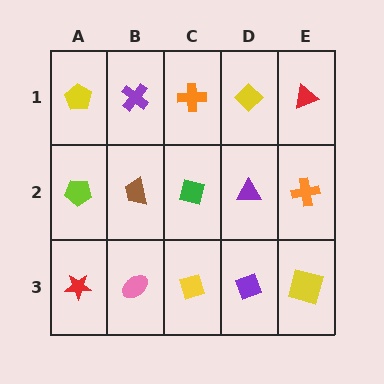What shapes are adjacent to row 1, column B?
A brown trapezoid (row 2, column B), a yellow pentagon (row 1, column A), an orange cross (row 1, column C).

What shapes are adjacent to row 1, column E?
An orange cross (row 2, column E), a yellow diamond (row 1, column D).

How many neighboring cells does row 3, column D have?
3.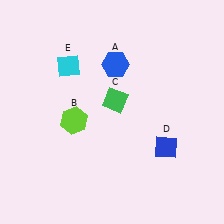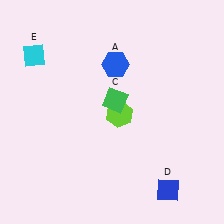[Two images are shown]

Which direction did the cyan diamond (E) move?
The cyan diamond (E) moved left.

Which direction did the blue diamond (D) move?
The blue diamond (D) moved down.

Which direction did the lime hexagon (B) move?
The lime hexagon (B) moved right.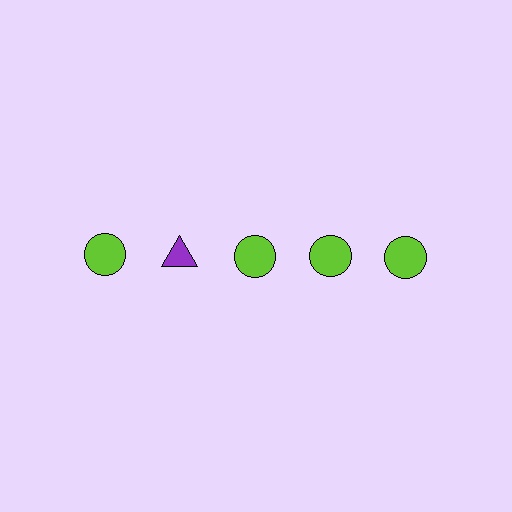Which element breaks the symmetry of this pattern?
The purple triangle in the top row, second from left column breaks the symmetry. All other shapes are lime circles.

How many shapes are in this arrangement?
There are 5 shapes arranged in a grid pattern.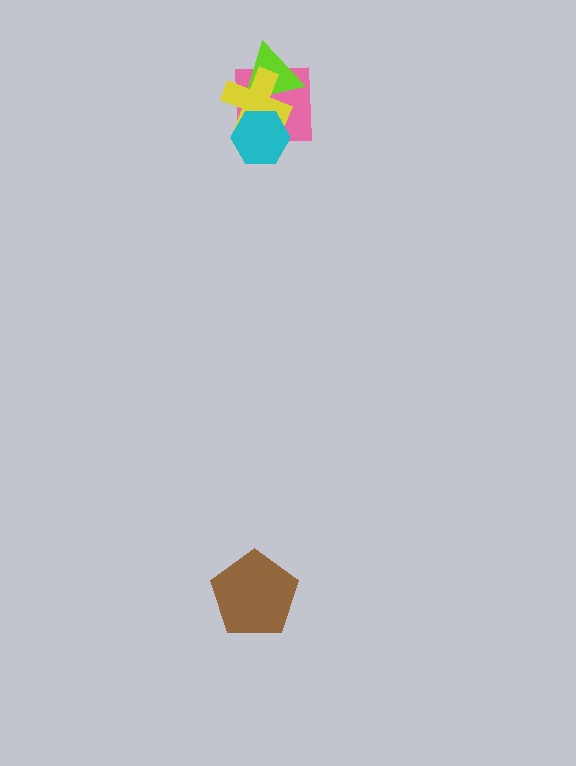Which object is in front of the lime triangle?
The yellow cross is in front of the lime triangle.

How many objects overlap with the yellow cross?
3 objects overlap with the yellow cross.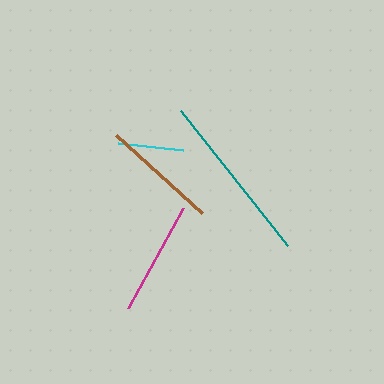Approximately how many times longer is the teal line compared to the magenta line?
The teal line is approximately 1.5 times the length of the magenta line.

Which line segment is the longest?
The teal line is the longest at approximately 173 pixels.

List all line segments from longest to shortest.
From longest to shortest: teal, brown, magenta, cyan.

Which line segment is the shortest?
The cyan line is the shortest at approximately 66 pixels.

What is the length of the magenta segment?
The magenta segment is approximately 114 pixels long.